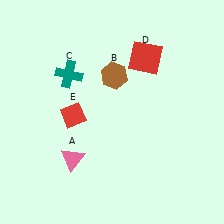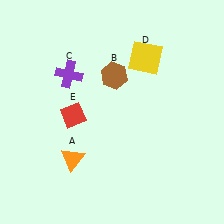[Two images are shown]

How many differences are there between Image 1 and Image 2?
There are 3 differences between the two images.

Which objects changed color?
A changed from pink to orange. C changed from teal to purple. D changed from red to yellow.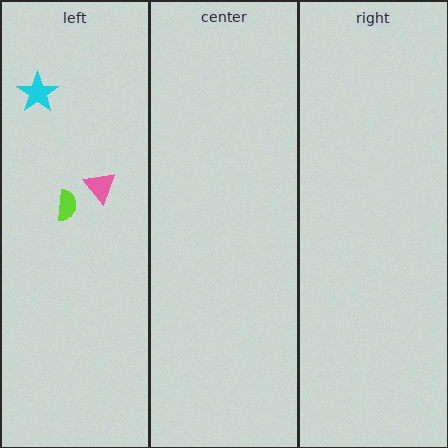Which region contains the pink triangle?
The left region.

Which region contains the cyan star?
The left region.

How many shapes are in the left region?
3.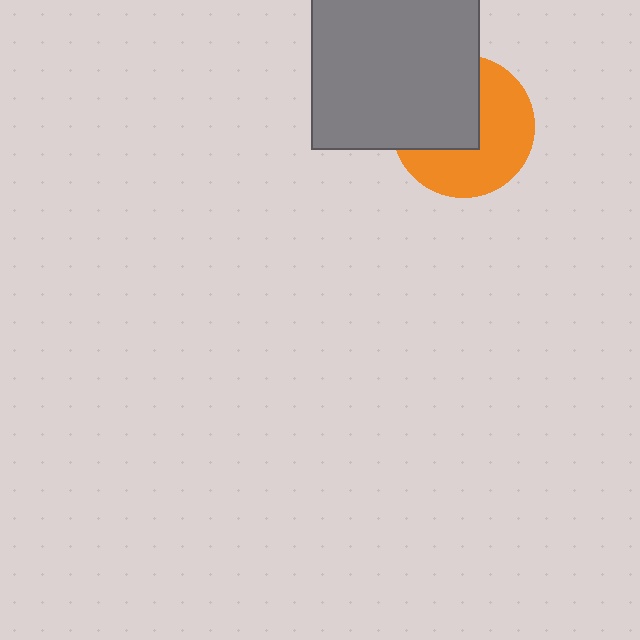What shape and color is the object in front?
The object in front is a gray square.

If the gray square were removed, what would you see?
You would see the complete orange circle.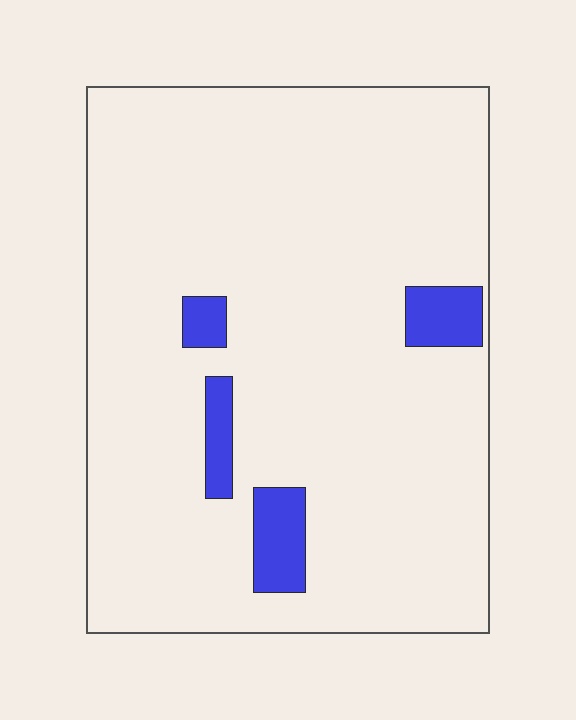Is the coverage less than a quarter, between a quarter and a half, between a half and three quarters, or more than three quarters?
Less than a quarter.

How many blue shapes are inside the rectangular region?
4.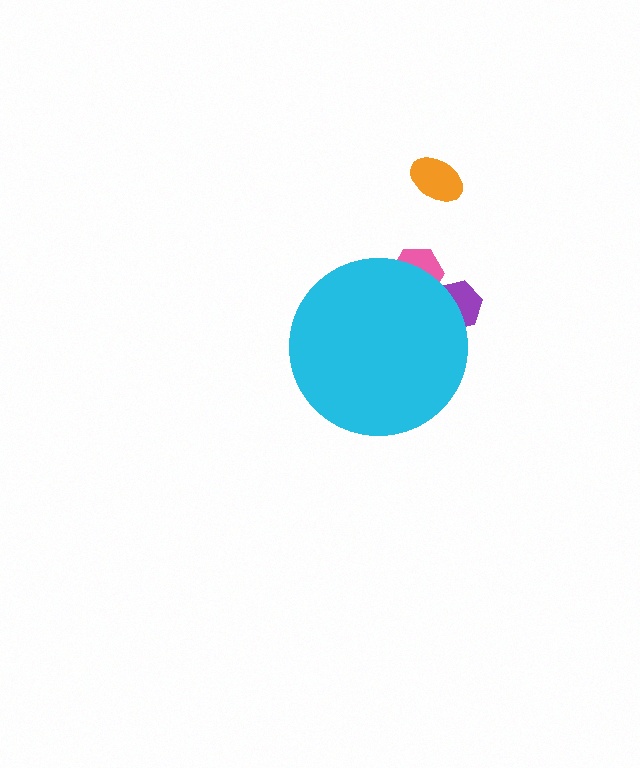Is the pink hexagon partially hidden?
Yes, the pink hexagon is partially hidden behind the cyan circle.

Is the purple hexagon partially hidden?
Yes, the purple hexagon is partially hidden behind the cyan circle.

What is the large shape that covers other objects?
A cyan circle.